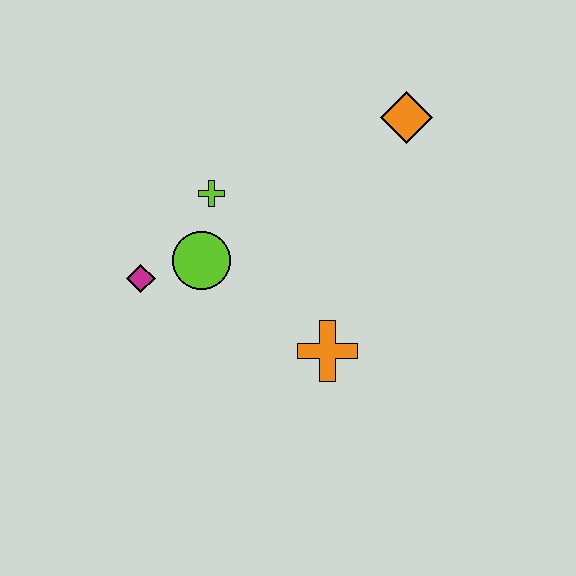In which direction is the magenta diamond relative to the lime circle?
The magenta diamond is to the left of the lime circle.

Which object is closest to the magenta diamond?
The lime circle is closest to the magenta diamond.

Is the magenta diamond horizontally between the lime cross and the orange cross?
No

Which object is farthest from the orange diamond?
The magenta diamond is farthest from the orange diamond.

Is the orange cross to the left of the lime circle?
No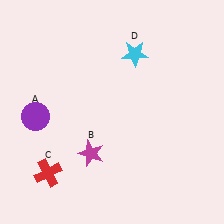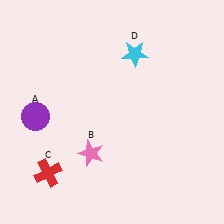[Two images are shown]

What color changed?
The star (B) changed from magenta in Image 1 to pink in Image 2.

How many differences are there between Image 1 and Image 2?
There is 1 difference between the two images.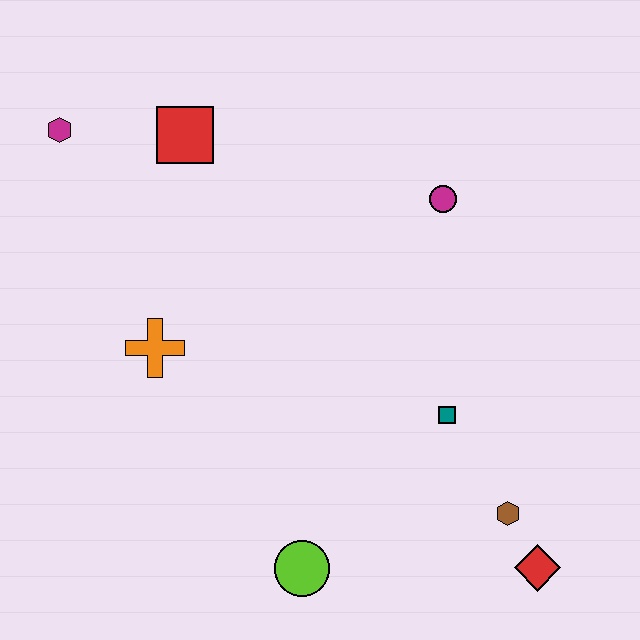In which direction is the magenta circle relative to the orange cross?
The magenta circle is to the right of the orange cross.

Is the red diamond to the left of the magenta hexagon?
No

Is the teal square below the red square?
Yes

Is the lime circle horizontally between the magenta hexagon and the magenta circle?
Yes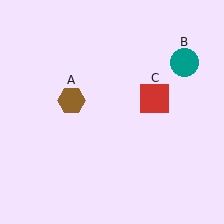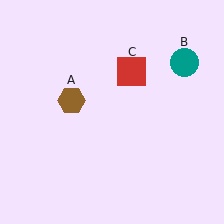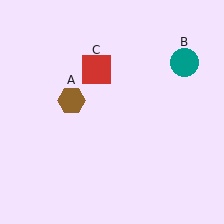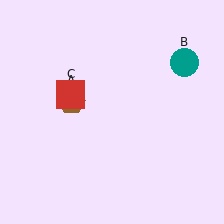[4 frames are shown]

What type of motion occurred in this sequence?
The red square (object C) rotated counterclockwise around the center of the scene.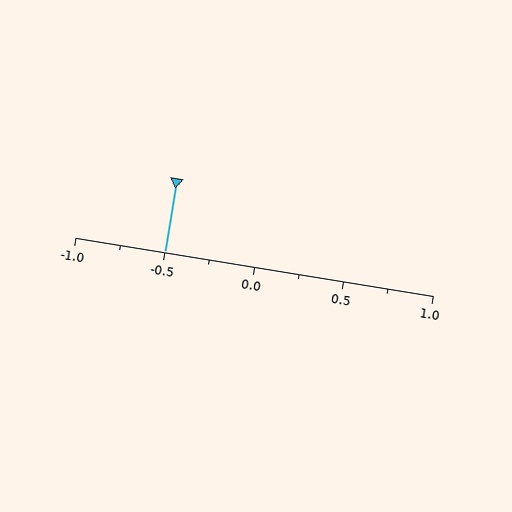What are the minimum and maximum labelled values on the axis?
The axis runs from -1.0 to 1.0.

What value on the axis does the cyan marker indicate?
The marker indicates approximately -0.5.